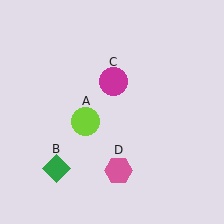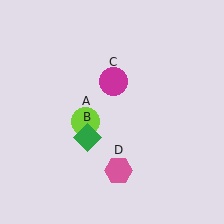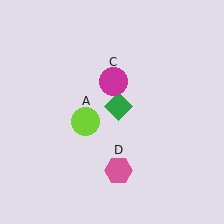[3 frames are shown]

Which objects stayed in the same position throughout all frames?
Lime circle (object A) and magenta circle (object C) and pink hexagon (object D) remained stationary.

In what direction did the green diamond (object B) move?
The green diamond (object B) moved up and to the right.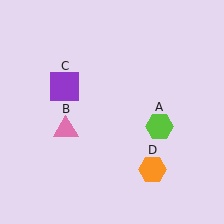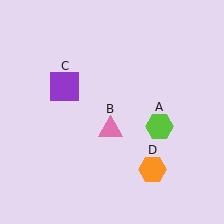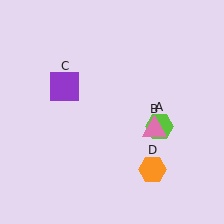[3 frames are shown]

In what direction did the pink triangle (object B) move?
The pink triangle (object B) moved right.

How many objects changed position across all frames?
1 object changed position: pink triangle (object B).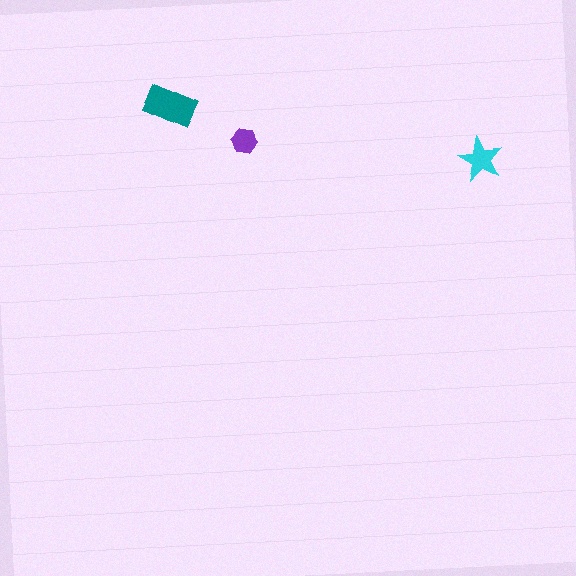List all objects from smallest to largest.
The purple hexagon, the cyan star, the teal rectangle.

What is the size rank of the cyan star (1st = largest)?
2nd.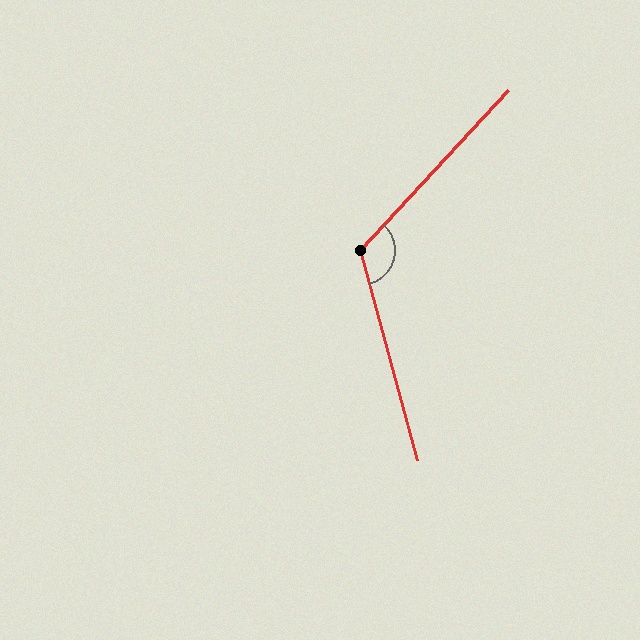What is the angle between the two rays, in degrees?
Approximately 122 degrees.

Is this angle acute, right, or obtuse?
It is obtuse.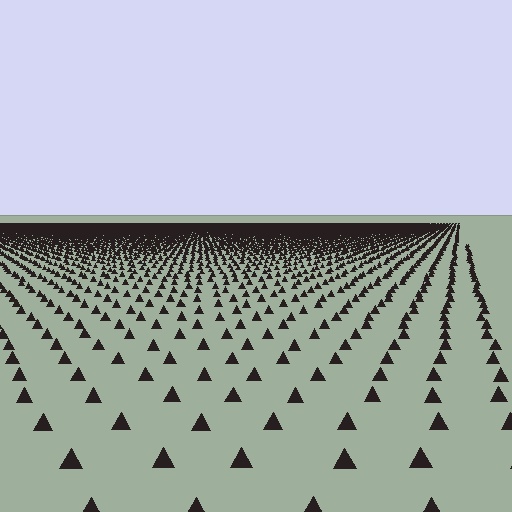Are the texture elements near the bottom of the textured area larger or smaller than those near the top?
Larger. Near the bottom, elements are closer to the viewer and appear at a bigger on-screen size.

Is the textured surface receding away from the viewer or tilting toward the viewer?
The surface is receding away from the viewer. Texture elements get smaller and denser toward the top.